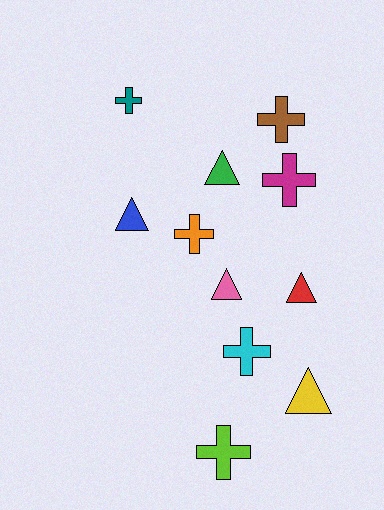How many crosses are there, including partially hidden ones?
There are 6 crosses.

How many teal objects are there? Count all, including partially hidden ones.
There is 1 teal object.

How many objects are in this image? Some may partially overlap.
There are 11 objects.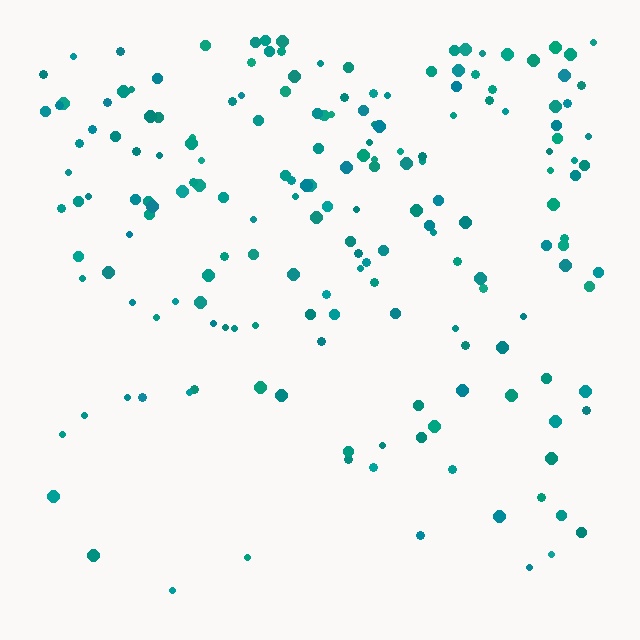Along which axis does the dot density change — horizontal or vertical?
Vertical.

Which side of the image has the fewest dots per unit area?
The bottom.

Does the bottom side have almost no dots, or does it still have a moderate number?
Still a moderate number, just noticeably fewer than the top.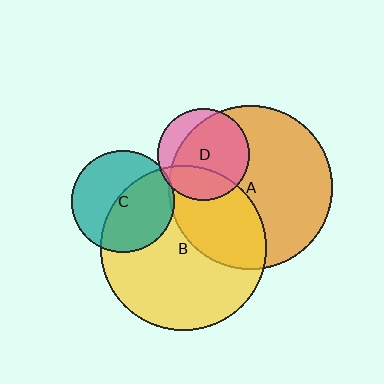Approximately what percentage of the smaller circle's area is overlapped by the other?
Approximately 35%.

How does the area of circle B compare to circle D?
Approximately 3.3 times.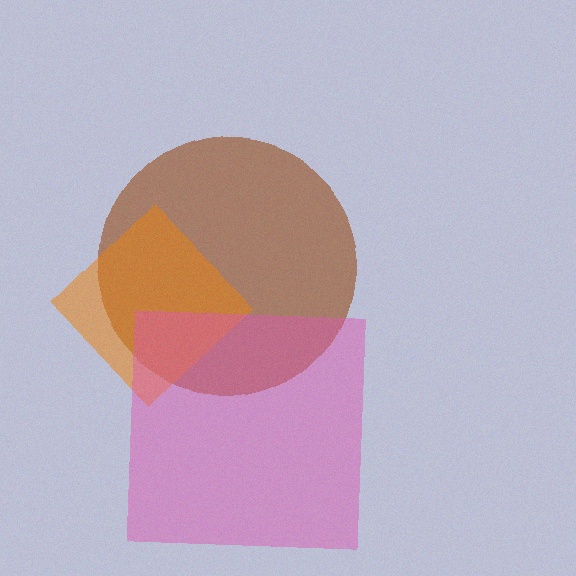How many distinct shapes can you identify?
There are 3 distinct shapes: a brown circle, an orange diamond, a pink square.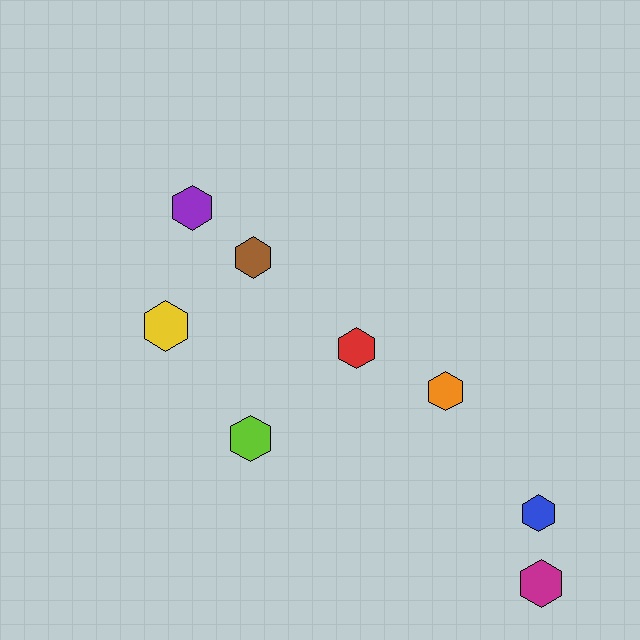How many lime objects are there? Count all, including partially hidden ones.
There is 1 lime object.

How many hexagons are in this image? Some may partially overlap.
There are 8 hexagons.